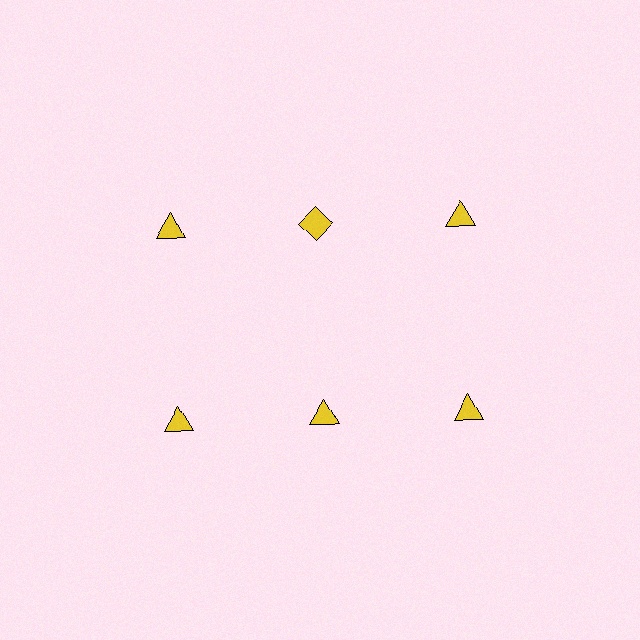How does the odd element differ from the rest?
It has a different shape: diamond instead of triangle.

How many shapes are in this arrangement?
There are 6 shapes arranged in a grid pattern.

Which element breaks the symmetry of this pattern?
The yellow diamond in the top row, second from left column breaks the symmetry. All other shapes are yellow triangles.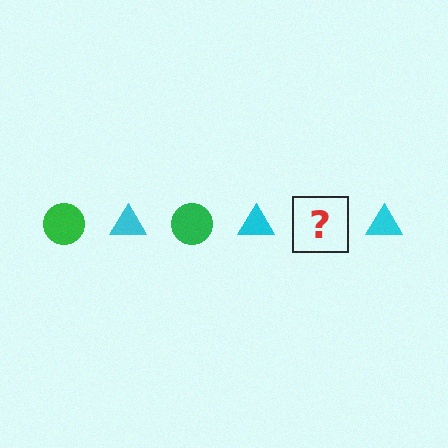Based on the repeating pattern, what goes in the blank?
The blank should be a green circle.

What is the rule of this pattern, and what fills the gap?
The rule is that the pattern alternates between green circle and cyan triangle. The gap should be filled with a green circle.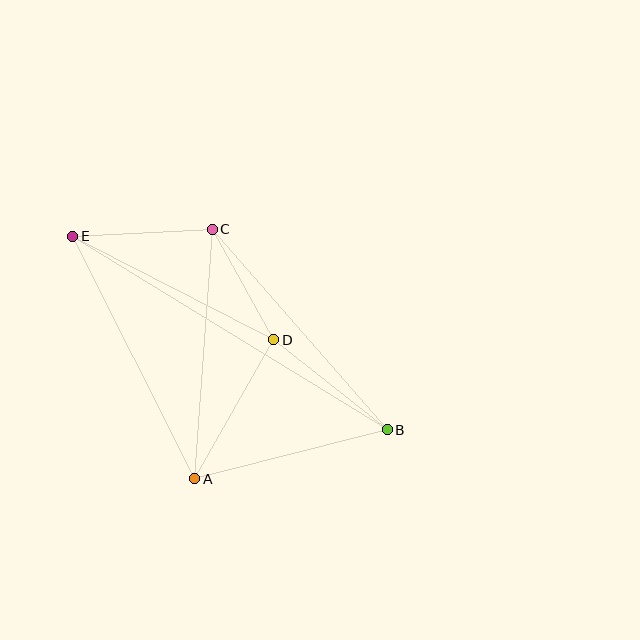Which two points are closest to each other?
Points C and D are closest to each other.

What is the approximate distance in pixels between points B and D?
The distance between B and D is approximately 145 pixels.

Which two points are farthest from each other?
Points B and E are farthest from each other.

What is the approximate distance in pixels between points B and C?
The distance between B and C is approximately 266 pixels.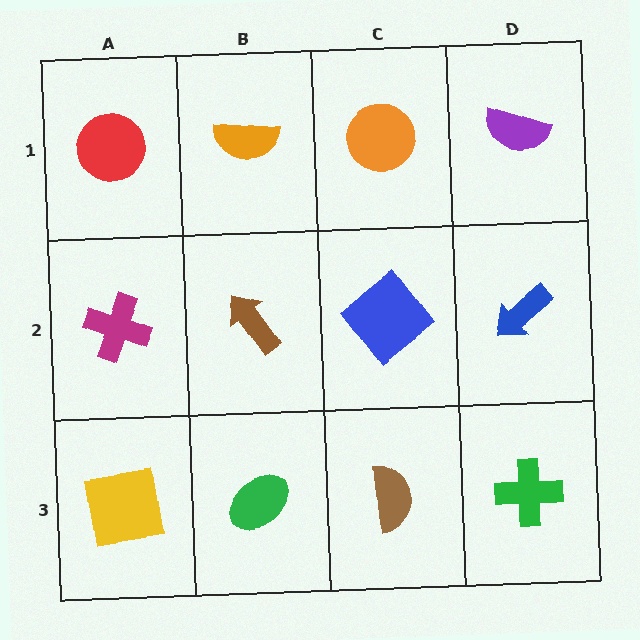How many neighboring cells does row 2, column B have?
4.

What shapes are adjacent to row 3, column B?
A brown arrow (row 2, column B), a yellow square (row 3, column A), a brown semicircle (row 3, column C).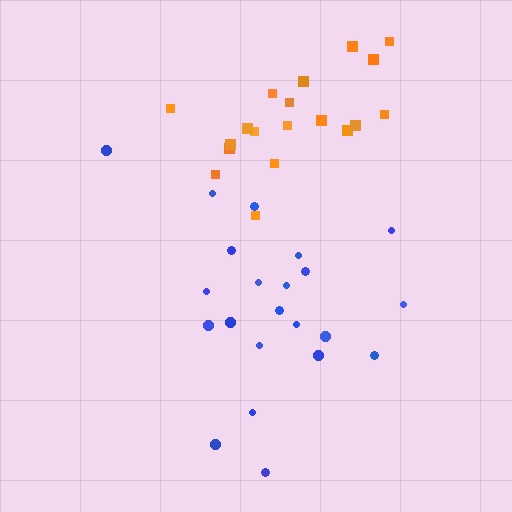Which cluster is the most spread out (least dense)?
Blue.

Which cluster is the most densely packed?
Orange.